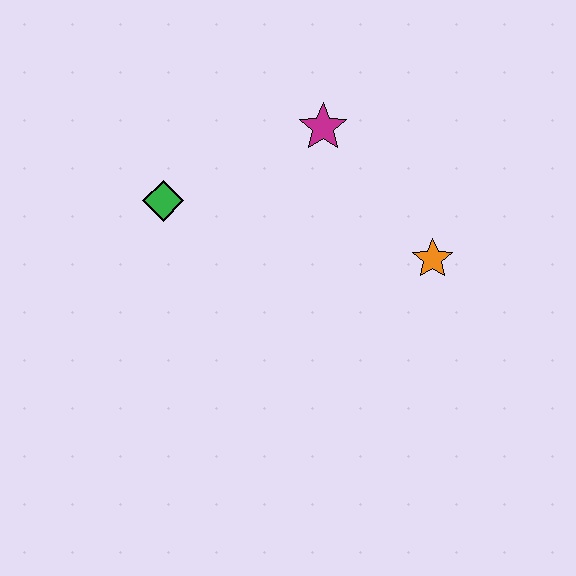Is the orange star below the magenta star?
Yes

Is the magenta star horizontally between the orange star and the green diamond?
Yes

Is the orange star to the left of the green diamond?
No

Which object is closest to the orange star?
The magenta star is closest to the orange star.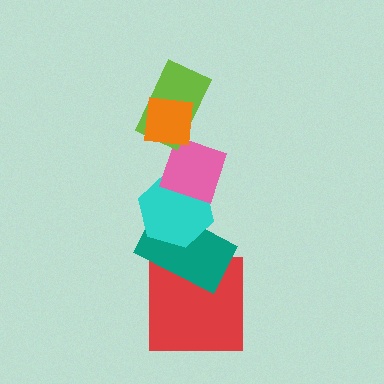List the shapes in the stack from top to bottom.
From top to bottom: the orange square, the lime rectangle, the pink diamond, the cyan hexagon, the teal rectangle, the red square.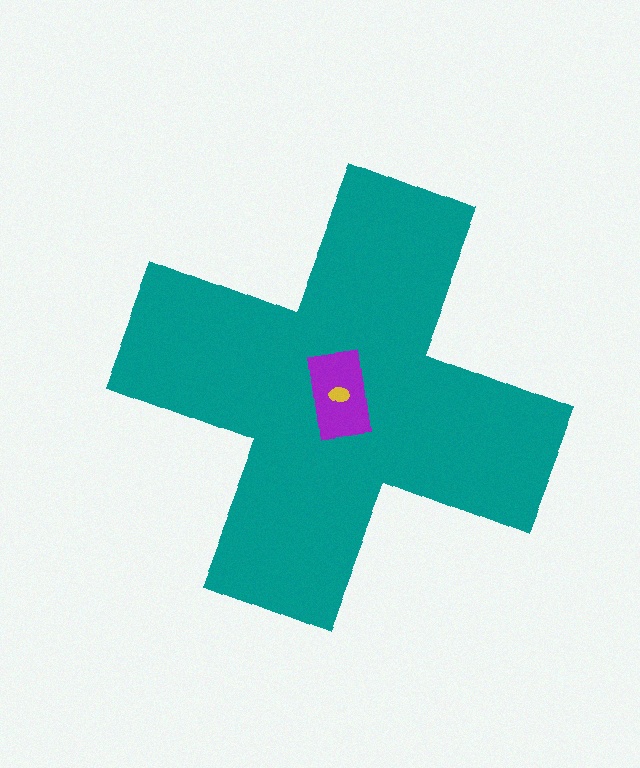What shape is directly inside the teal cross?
The purple rectangle.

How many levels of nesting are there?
3.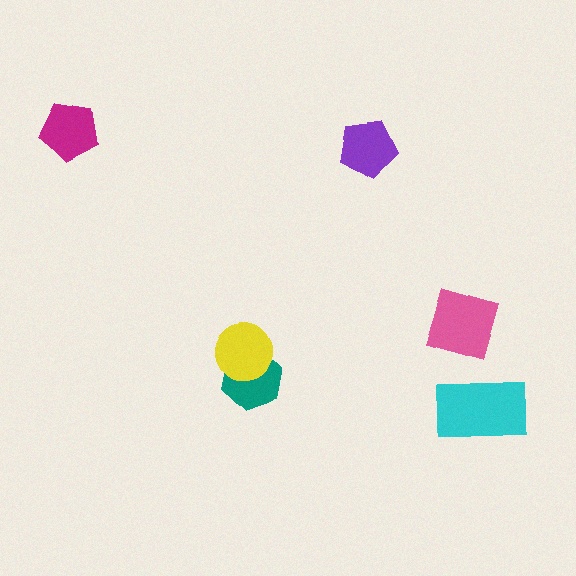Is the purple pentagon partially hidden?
No, no other shape covers it.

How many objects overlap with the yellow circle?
1 object overlaps with the yellow circle.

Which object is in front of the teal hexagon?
The yellow circle is in front of the teal hexagon.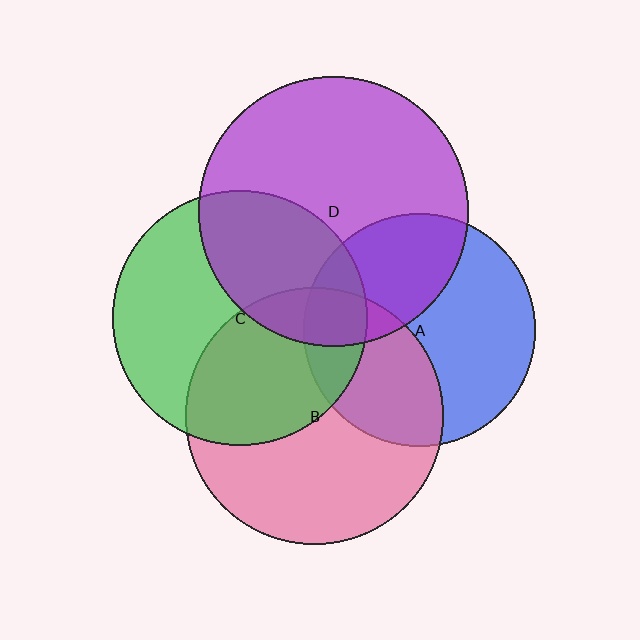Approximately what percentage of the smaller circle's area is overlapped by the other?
Approximately 35%.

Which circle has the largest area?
Circle D (purple).